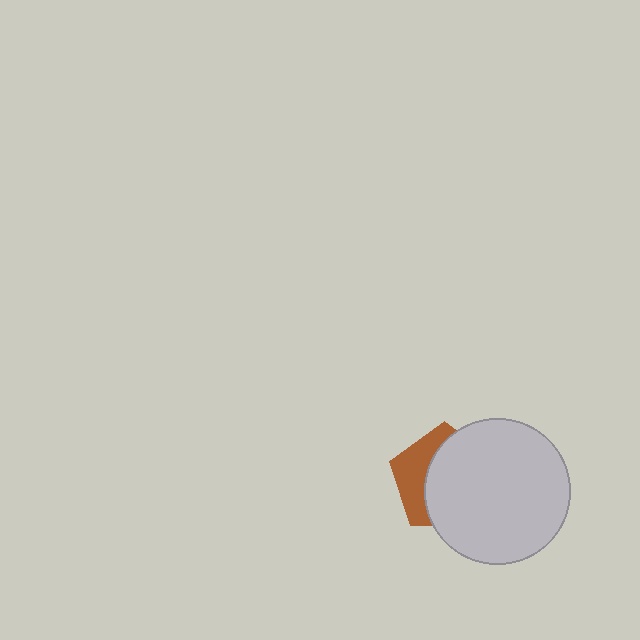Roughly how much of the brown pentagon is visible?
A small part of it is visible (roughly 35%).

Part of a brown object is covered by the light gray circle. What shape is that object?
It is a pentagon.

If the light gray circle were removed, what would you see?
You would see the complete brown pentagon.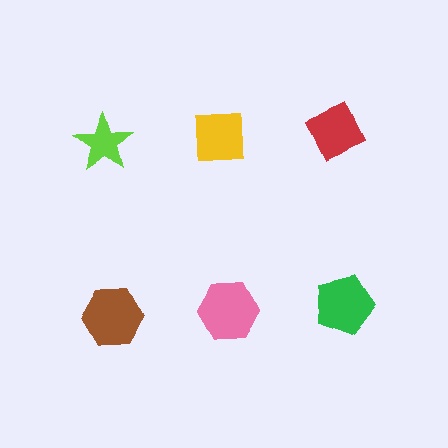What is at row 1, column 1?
A lime star.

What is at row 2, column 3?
A green pentagon.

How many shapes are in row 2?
3 shapes.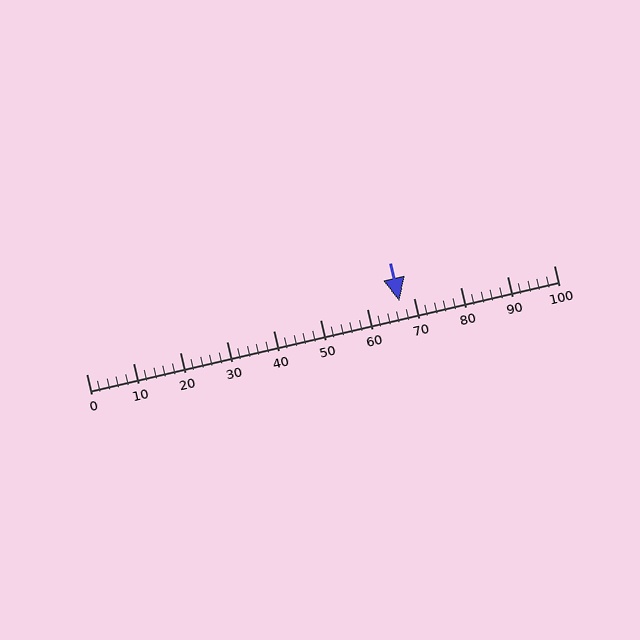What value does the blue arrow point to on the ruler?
The blue arrow points to approximately 67.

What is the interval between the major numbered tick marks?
The major tick marks are spaced 10 units apart.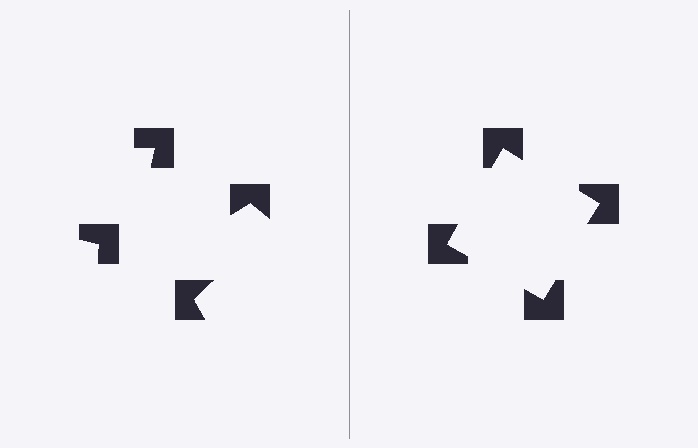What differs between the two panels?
The notched squares are positioned identically on both sides; only the wedge orientations differ. On the right they align to a square; on the left they are misaligned.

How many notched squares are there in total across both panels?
8 — 4 on each side.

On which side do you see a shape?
An illusory square appears on the right side. On the left side the wedge cuts are rotated, so no coherent shape forms.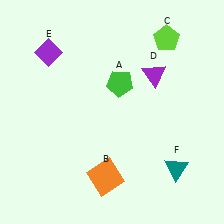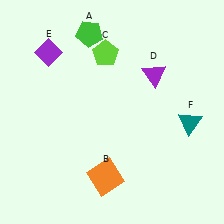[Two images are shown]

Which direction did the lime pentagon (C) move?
The lime pentagon (C) moved left.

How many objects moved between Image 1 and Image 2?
3 objects moved between the two images.